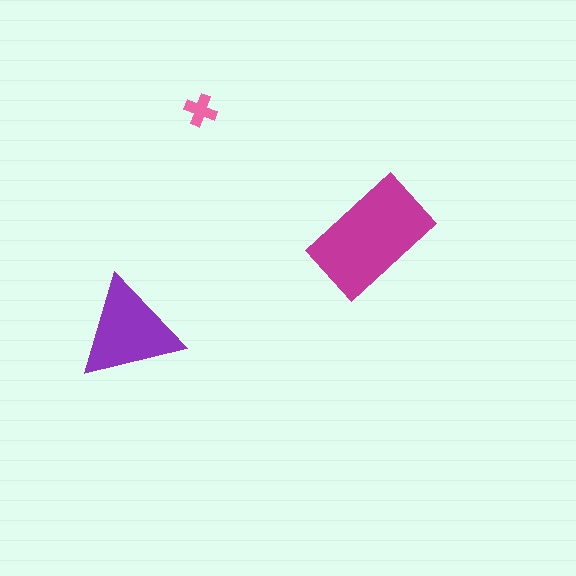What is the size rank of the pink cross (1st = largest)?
3rd.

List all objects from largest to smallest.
The magenta rectangle, the purple triangle, the pink cross.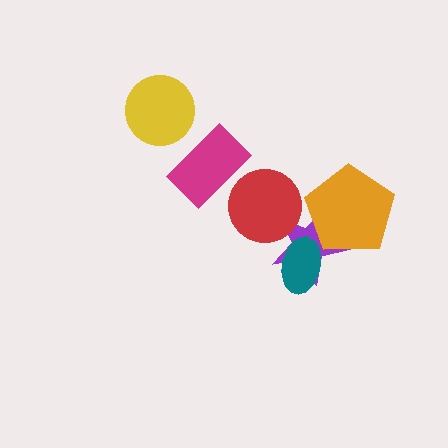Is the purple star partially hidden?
Yes, it is partially covered by another shape.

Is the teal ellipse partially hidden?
No, no other shape covers it.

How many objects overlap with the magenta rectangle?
0 objects overlap with the magenta rectangle.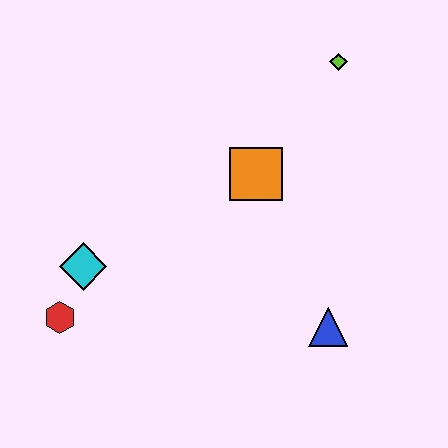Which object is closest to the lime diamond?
The orange square is closest to the lime diamond.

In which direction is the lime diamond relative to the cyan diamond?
The lime diamond is to the right of the cyan diamond.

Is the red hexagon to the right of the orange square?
No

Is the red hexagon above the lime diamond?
No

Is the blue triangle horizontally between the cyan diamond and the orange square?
No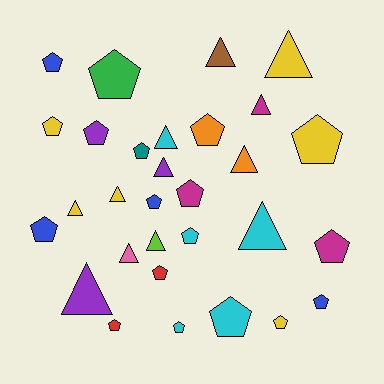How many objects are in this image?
There are 30 objects.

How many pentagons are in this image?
There are 18 pentagons.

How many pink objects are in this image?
There is 1 pink object.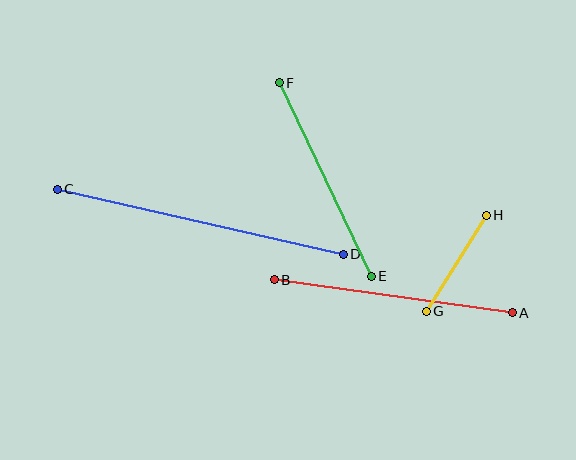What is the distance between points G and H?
The distance is approximately 113 pixels.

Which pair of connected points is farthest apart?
Points C and D are farthest apart.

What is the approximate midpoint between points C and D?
The midpoint is at approximately (200, 222) pixels.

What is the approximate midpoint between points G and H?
The midpoint is at approximately (456, 263) pixels.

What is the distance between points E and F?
The distance is approximately 214 pixels.